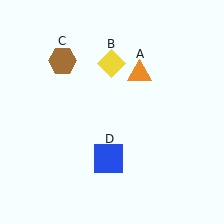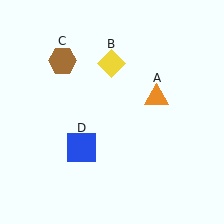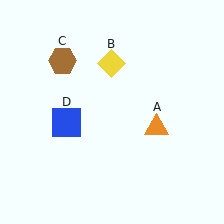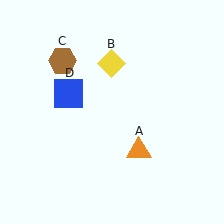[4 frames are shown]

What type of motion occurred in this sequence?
The orange triangle (object A), blue square (object D) rotated clockwise around the center of the scene.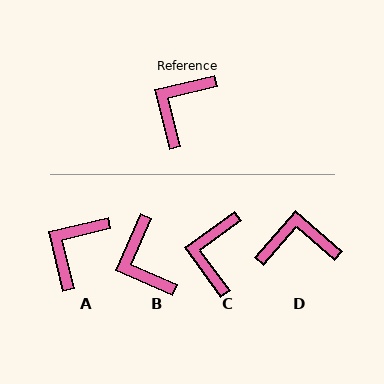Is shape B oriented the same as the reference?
No, it is off by about 53 degrees.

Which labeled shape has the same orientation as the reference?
A.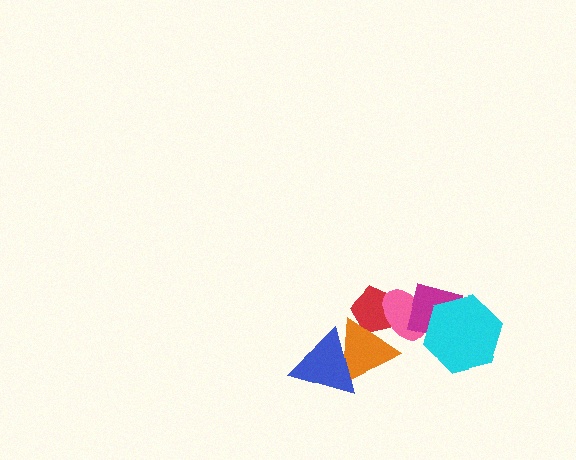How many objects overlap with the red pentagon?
2 objects overlap with the red pentagon.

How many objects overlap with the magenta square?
2 objects overlap with the magenta square.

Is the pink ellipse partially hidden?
Yes, it is partially covered by another shape.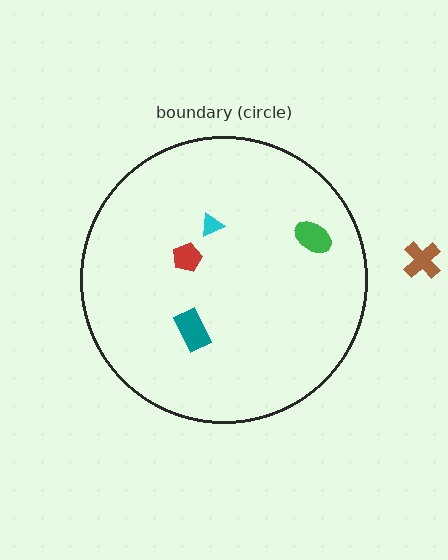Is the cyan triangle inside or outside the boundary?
Inside.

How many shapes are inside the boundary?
4 inside, 1 outside.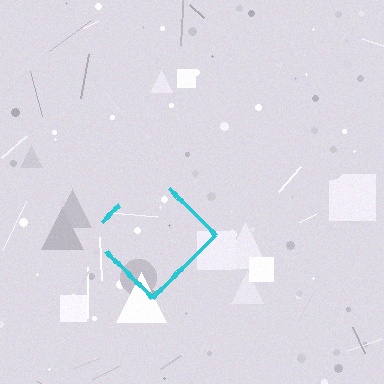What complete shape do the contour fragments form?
The contour fragments form a diamond.